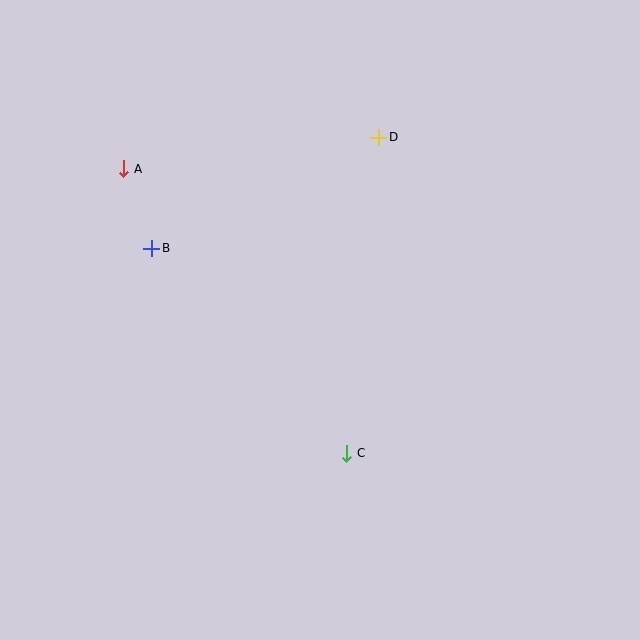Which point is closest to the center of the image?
Point C at (347, 453) is closest to the center.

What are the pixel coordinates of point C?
Point C is at (347, 453).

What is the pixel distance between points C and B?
The distance between C and B is 283 pixels.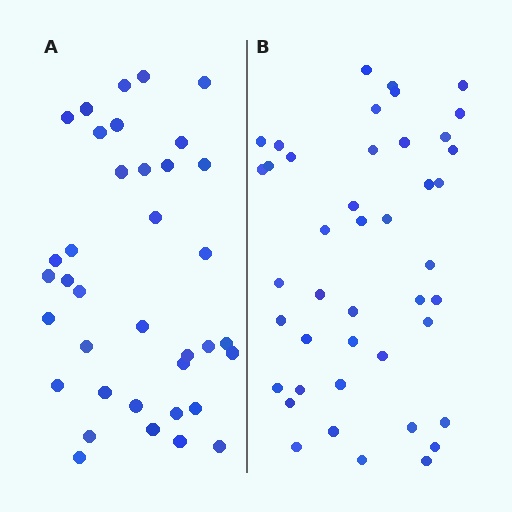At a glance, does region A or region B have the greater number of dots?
Region B (the right region) has more dots.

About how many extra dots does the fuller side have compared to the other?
Region B has about 6 more dots than region A.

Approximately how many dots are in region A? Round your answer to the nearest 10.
About 40 dots. (The exact count is 37, which rounds to 40.)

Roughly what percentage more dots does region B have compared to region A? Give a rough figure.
About 15% more.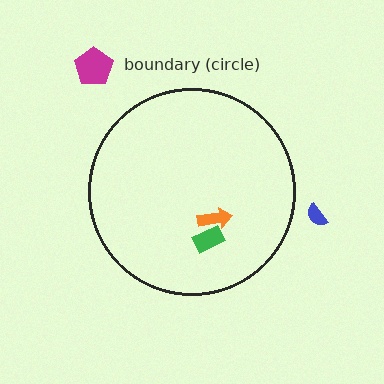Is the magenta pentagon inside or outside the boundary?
Outside.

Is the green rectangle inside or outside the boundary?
Inside.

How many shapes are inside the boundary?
2 inside, 2 outside.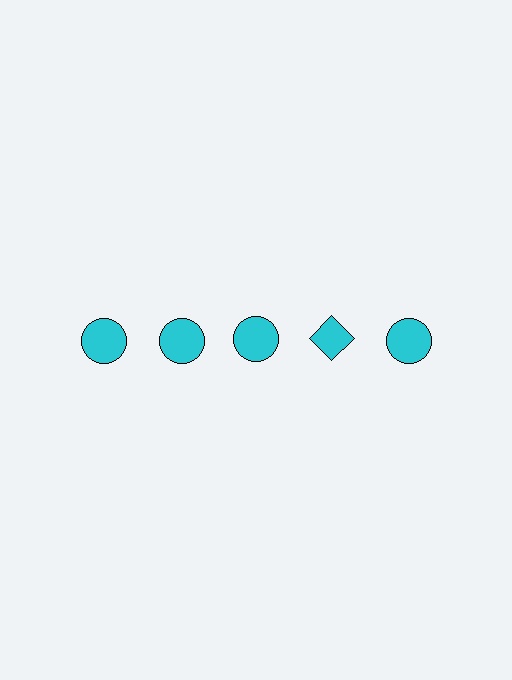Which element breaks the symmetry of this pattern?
The cyan diamond in the top row, second from right column breaks the symmetry. All other shapes are cyan circles.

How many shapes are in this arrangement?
There are 5 shapes arranged in a grid pattern.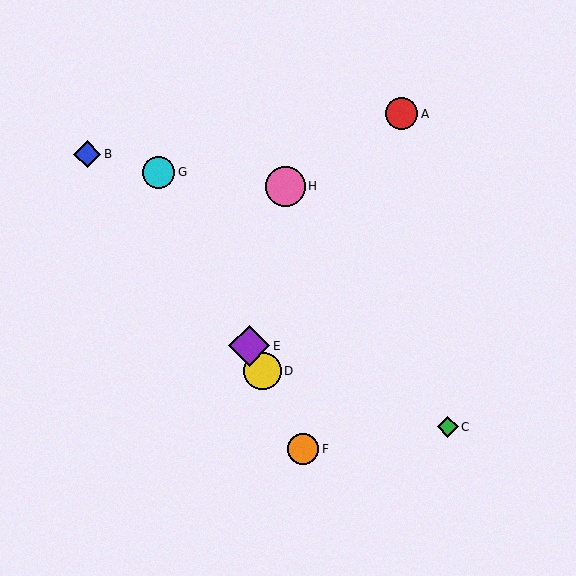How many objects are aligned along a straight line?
4 objects (D, E, F, G) are aligned along a straight line.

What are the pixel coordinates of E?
Object E is at (249, 346).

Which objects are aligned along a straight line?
Objects D, E, F, G are aligned along a straight line.